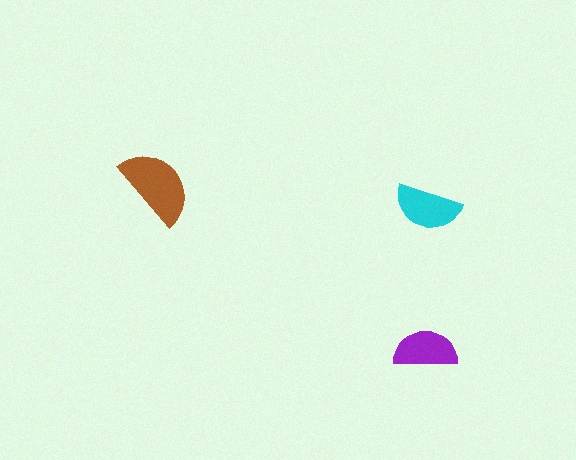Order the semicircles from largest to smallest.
the brown one, the cyan one, the purple one.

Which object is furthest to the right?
The cyan semicircle is rightmost.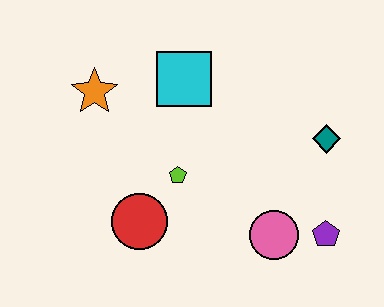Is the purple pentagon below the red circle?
Yes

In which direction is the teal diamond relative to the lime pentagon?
The teal diamond is to the right of the lime pentagon.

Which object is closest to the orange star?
The cyan square is closest to the orange star.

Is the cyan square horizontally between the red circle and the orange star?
No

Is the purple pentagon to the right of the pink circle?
Yes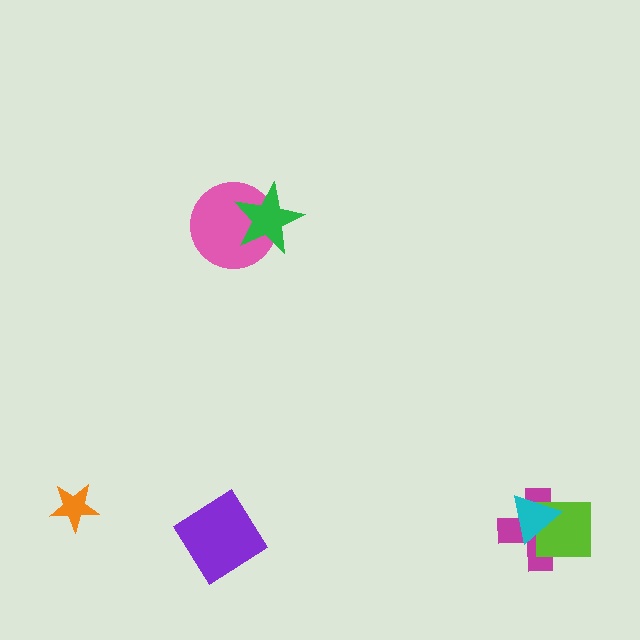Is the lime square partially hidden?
Yes, it is partially covered by another shape.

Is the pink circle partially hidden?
Yes, it is partially covered by another shape.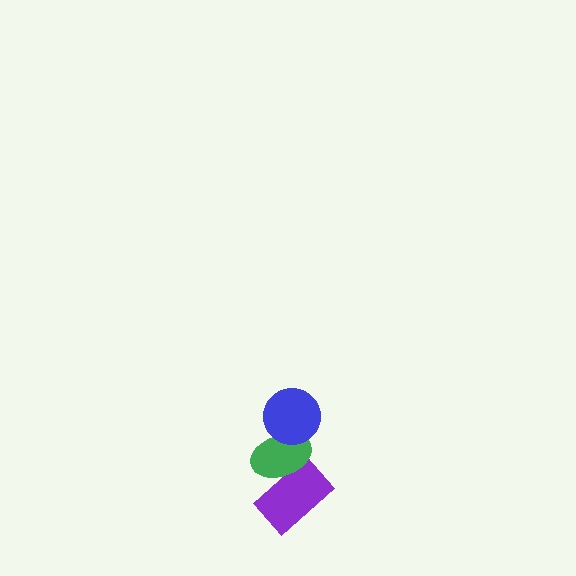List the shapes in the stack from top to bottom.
From top to bottom: the blue circle, the green ellipse, the purple rectangle.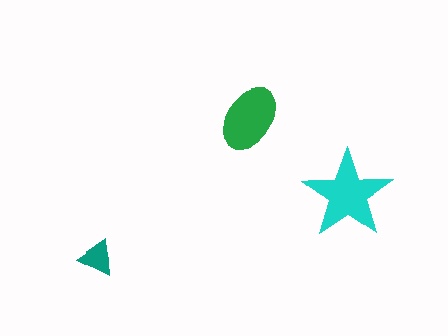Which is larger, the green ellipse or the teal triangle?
The green ellipse.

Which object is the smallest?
The teal triangle.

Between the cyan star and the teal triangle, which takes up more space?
The cyan star.